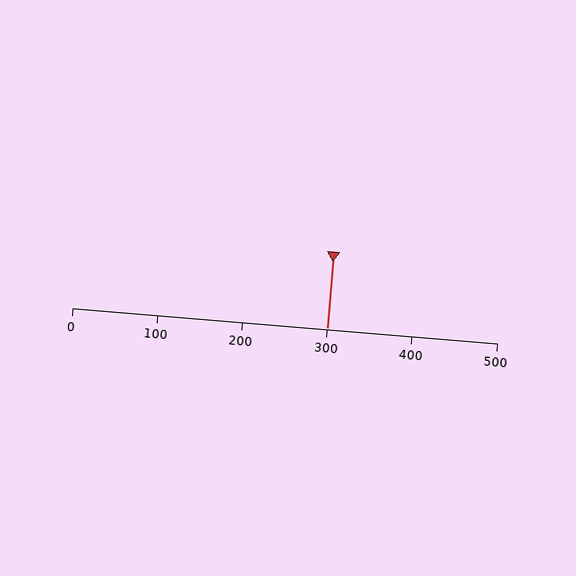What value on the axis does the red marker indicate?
The marker indicates approximately 300.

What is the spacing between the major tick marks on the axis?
The major ticks are spaced 100 apart.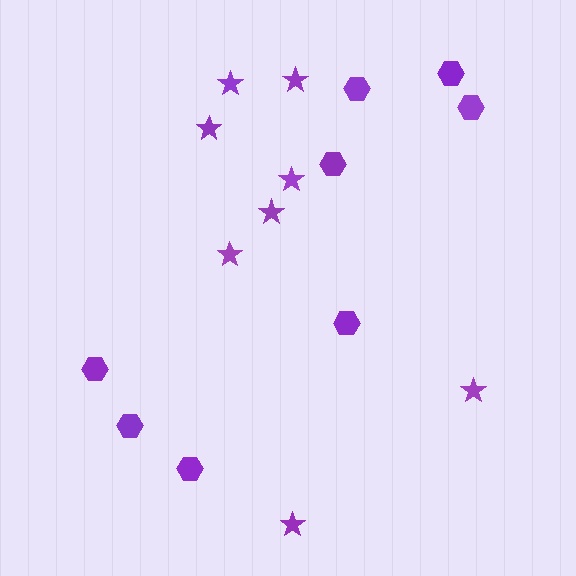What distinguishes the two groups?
There are 2 groups: one group of hexagons (8) and one group of stars (8).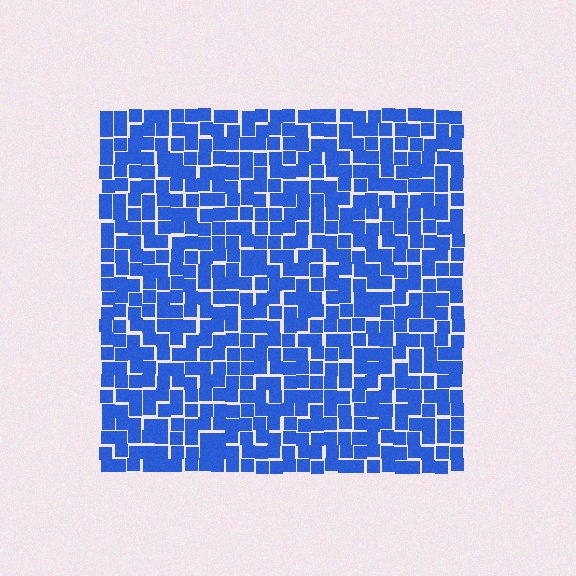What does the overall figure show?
The overall figure shows a square.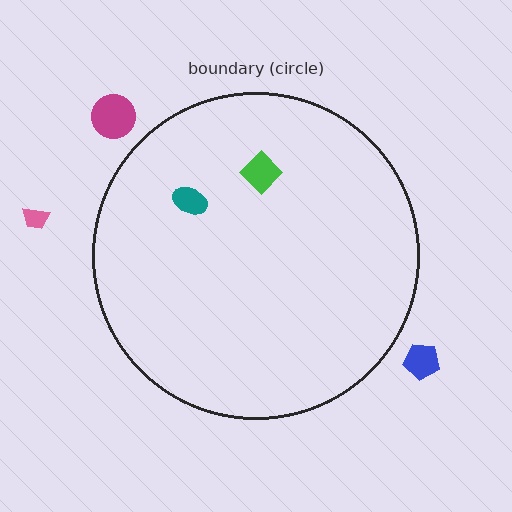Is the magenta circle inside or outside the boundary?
Outside.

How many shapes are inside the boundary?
2 inside, 3 outside.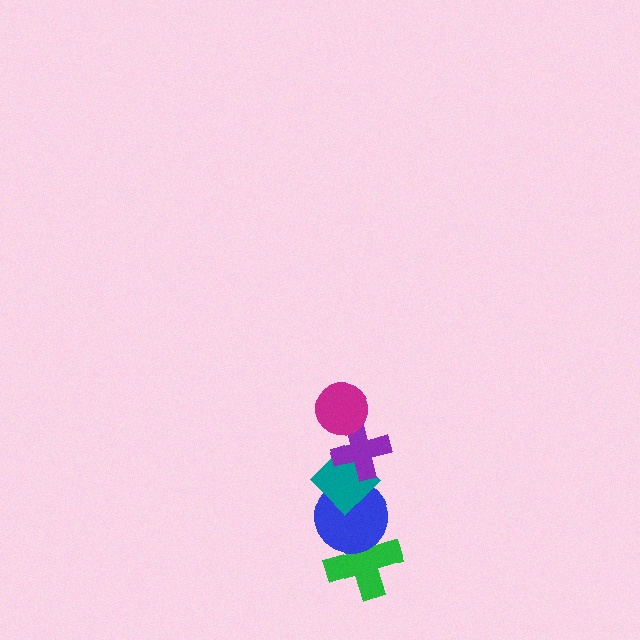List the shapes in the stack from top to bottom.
From top to bottom: the magenta circle, the purple cross, the teal diamond, the blue circle, the green cross.